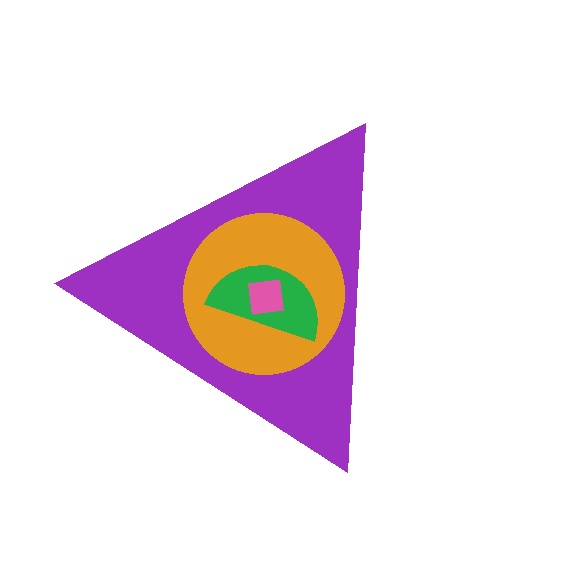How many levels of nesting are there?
4.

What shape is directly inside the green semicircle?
The pink square.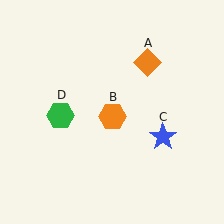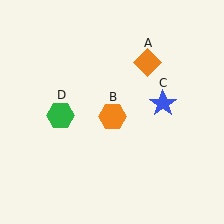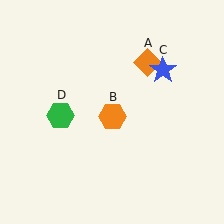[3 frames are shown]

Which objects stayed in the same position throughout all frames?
Orange diamond (object A) and orange hexagon (object B) and green hexagon (object D) remained stationary.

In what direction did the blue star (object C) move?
The blue star (object C) moved up.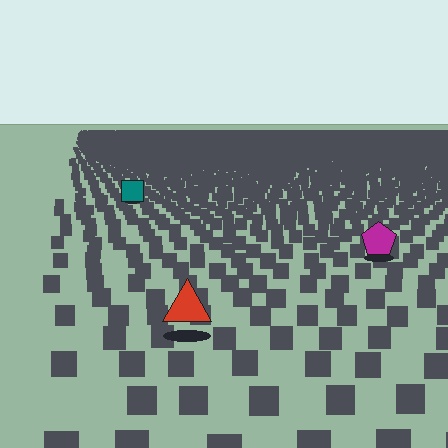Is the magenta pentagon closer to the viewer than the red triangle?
No. The red triangle is closer — you can tell from the texture gradient: the ground texture is coarser near it.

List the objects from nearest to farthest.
From nearest to farthest: the red triangle, the magenta pentagon, the teal square.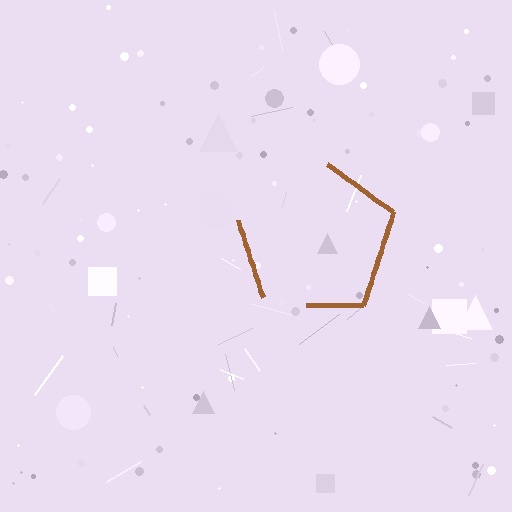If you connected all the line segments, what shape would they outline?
They would outline a pentagon.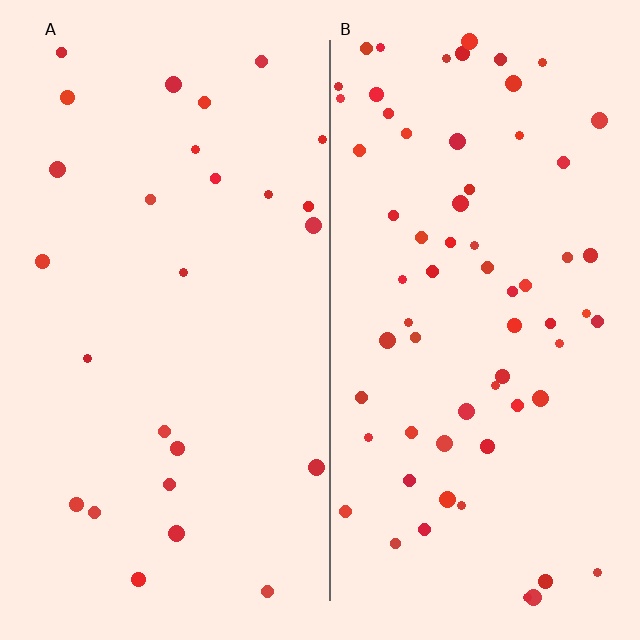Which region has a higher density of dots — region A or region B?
B (the right).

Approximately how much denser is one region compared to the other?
Approximately 2.6× — region B over region A.